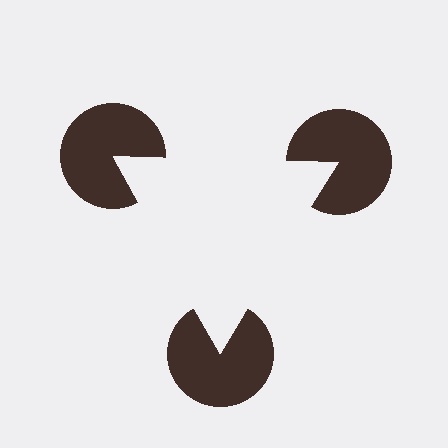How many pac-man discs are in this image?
There are 3 — one at each vertex of the illusory triangle.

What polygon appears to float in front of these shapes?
An illusory triangle — its edges are inferred from the aligned wedge cuts in the pac-man discs, not physically drawn.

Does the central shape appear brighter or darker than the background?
It typically appears slightly brighter than the background, even though no actual brightness change is drawn.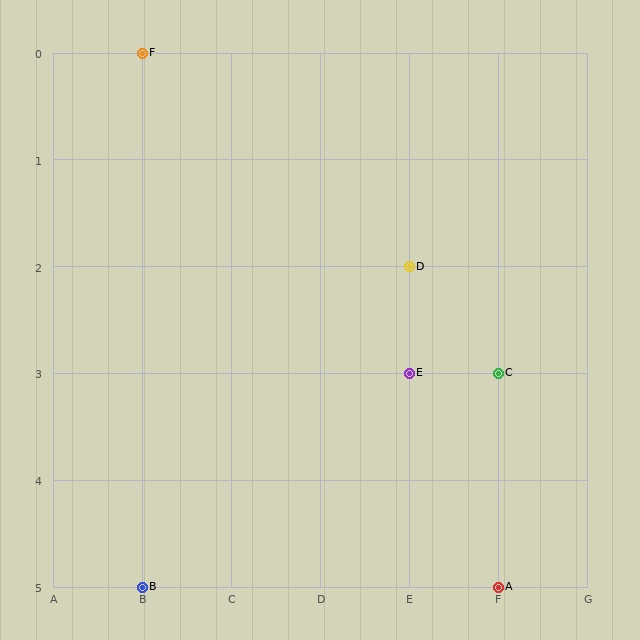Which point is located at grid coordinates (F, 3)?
Point C is at (F, 3).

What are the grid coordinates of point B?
Point B is at grid coordinates (B, 5).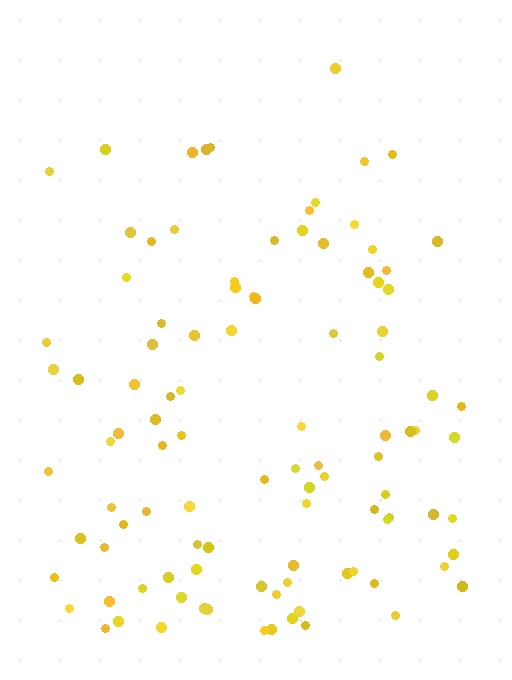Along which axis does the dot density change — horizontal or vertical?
Vertical.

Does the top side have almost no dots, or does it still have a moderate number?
Still a moderate number, just noticeably fewer than the bottom.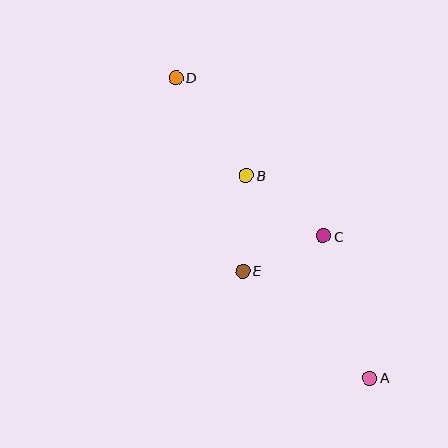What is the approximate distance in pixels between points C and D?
The distance between C and D is approximately 216 pixels.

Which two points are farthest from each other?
Points A and D are farthest from each other.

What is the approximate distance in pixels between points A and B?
The distance between A and B is approximately 237 pixels.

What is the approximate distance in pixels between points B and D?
The distance between B and D is approximately 120 pixels.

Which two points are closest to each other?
Points C and E are closest to each other.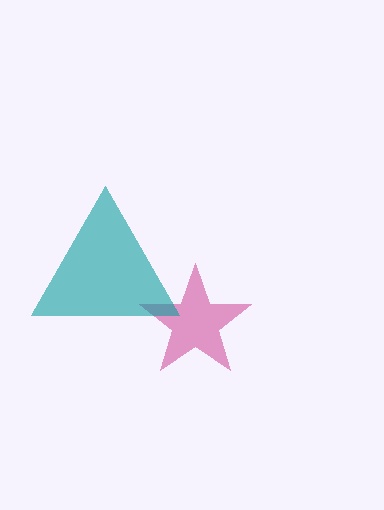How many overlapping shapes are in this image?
There are 2 overlapping shapes in the image.